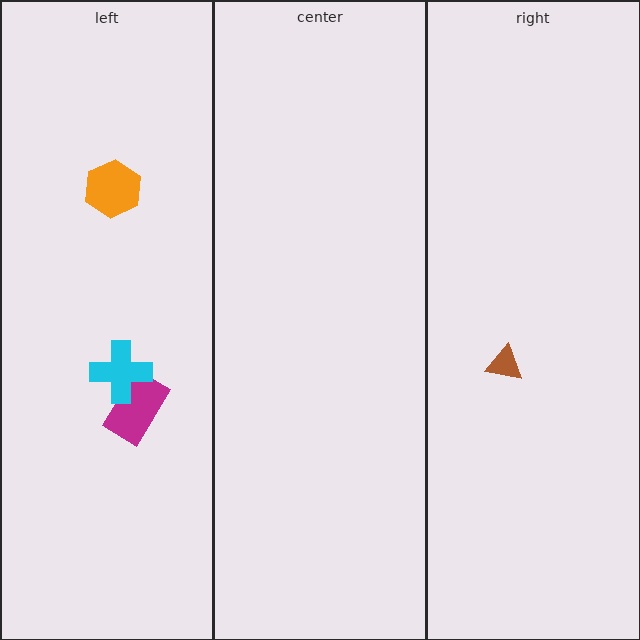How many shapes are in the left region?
3.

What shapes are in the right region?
The brown triangle.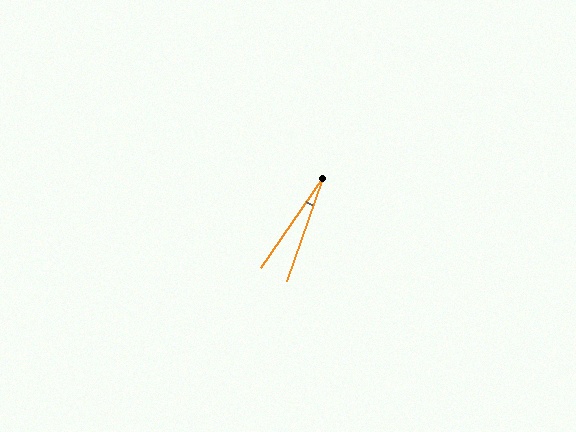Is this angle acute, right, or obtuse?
It is acute.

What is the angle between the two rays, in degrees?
Approximately 15 degrees.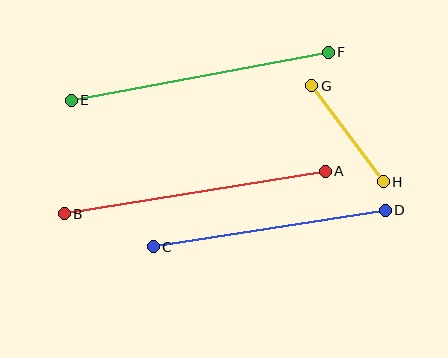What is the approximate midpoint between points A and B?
The midpoint is at approximately (195, 192) pixels.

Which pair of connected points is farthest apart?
Points A and B are farthest apart.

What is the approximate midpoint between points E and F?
The midpoint is at approximately (200, 76) pixels.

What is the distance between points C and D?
The distance is approximately 235 pixels.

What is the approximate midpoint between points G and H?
The midpoint is at approximately (348, 134) pixels.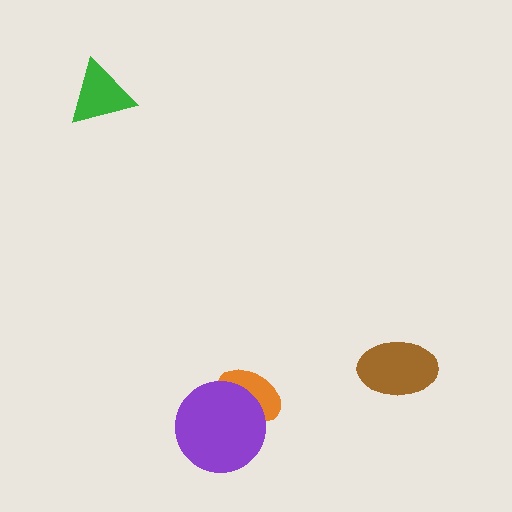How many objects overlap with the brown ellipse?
0 objects overlap with the brown ellipse.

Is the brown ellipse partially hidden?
No, no other shape covers it.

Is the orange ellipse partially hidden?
Yes, it is partially covered by another shape.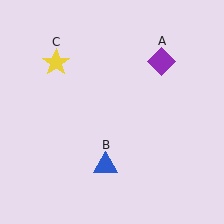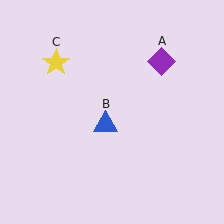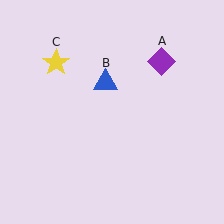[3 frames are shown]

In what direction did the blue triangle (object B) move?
The blue triangle (object B) moved up.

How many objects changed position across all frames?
1 object changed position: blue triangle (object B).